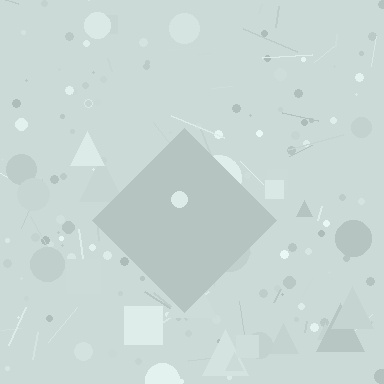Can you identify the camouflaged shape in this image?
The camouflaged shape is a diamond.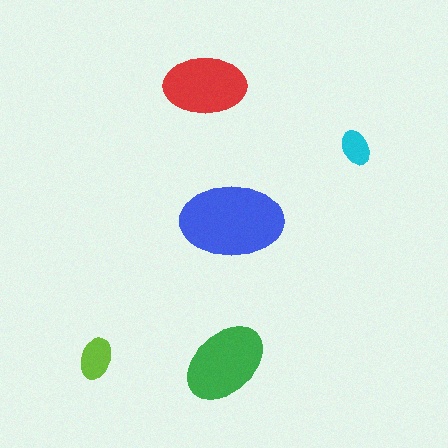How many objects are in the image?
There are 5 objects in the image.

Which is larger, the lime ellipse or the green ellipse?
The green one.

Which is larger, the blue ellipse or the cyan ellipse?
The blue one.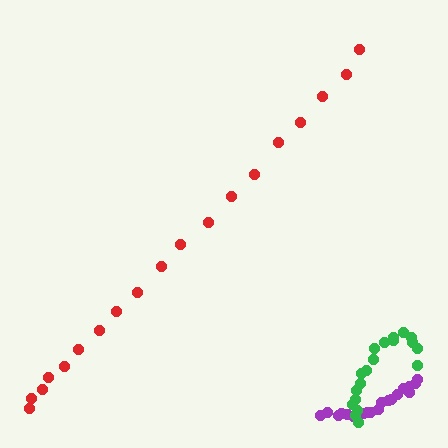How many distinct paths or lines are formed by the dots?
There are 3 distinct paths.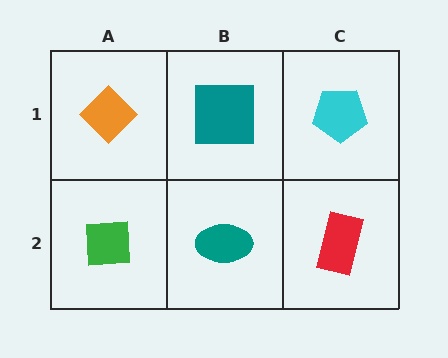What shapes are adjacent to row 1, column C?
A red rectangle (row 2, column C), a teal square (row 1, column B).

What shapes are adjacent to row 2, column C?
A cyan pentagon (row 1, column C), a teal ellipse (row 2, column B).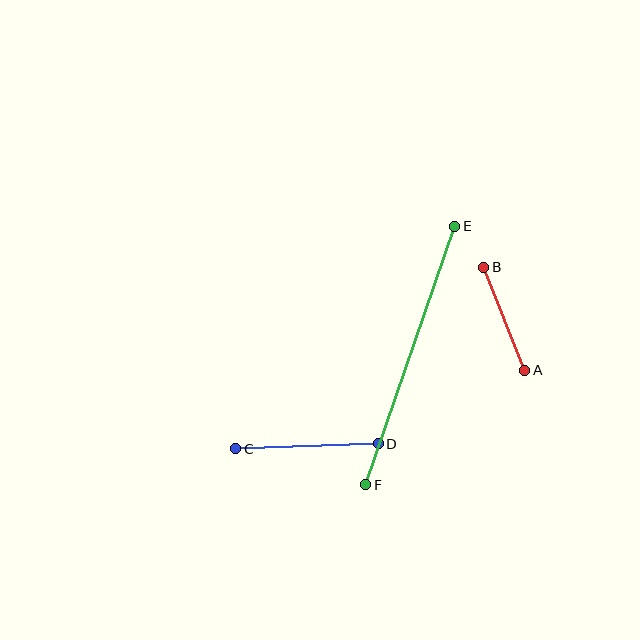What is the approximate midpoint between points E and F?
The midpoint is at approximately (410, 355) pixels.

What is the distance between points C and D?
The distance is approximately 143 pixels.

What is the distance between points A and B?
The distance is approximately 111 pixels.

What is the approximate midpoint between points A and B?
The midpoint is at approximately (504, 319) pixels.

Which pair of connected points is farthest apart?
Points E and F are farthest apart.